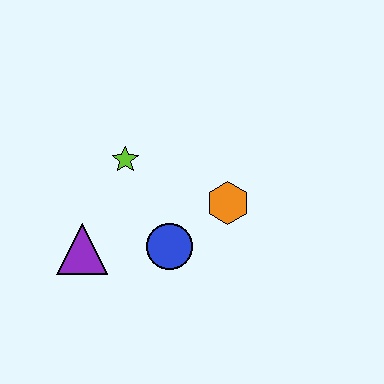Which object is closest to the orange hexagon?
The blue circle is closest to the orange hexagon.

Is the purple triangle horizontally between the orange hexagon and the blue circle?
No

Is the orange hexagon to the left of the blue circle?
No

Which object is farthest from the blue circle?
The lime star is farthest from the blue circle.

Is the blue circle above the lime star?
No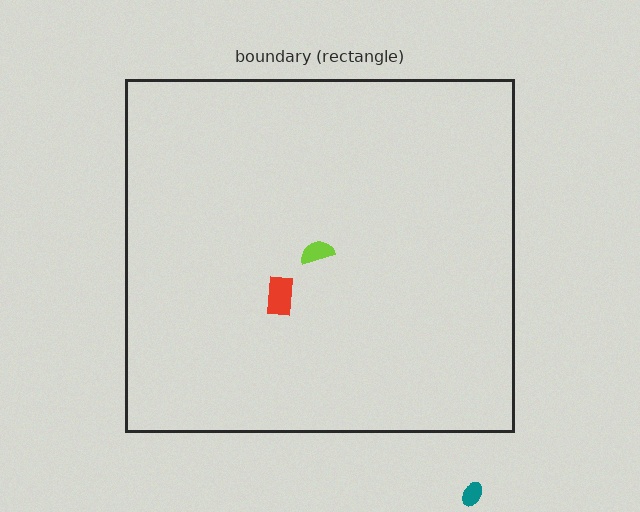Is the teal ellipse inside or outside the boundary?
Outside.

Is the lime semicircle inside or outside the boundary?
Inside.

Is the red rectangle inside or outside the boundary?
Inside.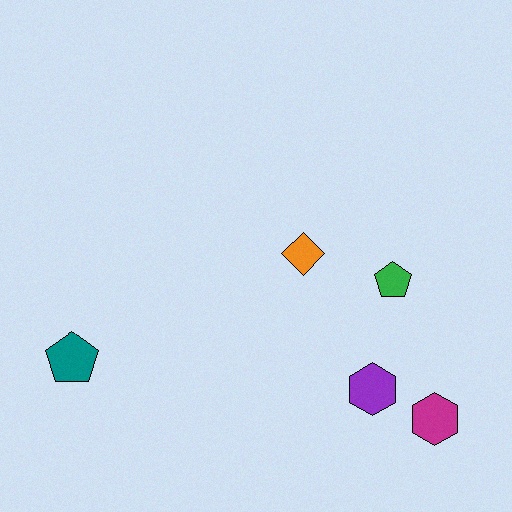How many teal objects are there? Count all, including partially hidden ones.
There is 1 teal object.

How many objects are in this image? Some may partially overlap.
There are 5 objects.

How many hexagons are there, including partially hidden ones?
There are 2 hexagons.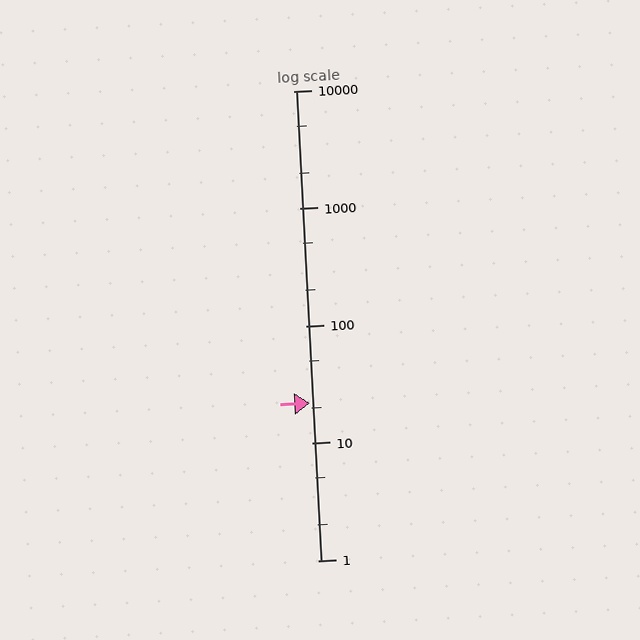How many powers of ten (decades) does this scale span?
The scale spans 4 decades, from 1 to 10000.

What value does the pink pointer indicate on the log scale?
The pointer indicates approximately 22.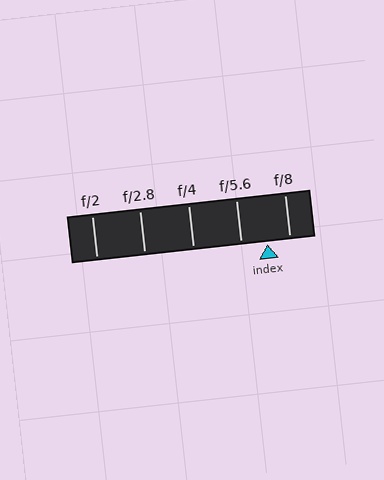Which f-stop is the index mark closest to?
The index mark is closest to f/8.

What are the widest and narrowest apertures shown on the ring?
The widest aperture shown is f/2 and the narrowest is f/8.